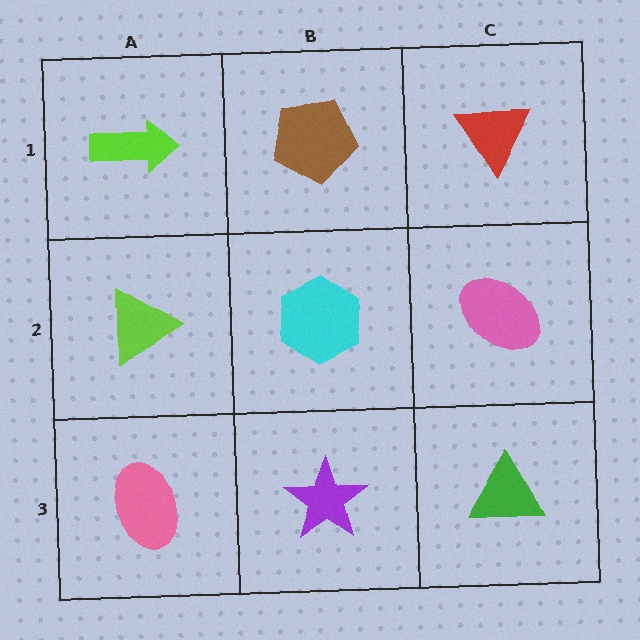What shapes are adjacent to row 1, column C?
A pink ellipse (row 2, column C), a brown pentagon (row 1, column B).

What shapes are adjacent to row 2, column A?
A lime arrow (row 1, column A), a pink ellipse (row 3, column A), a cyan hexagon (row 2, column B).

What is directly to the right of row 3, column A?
A purple star.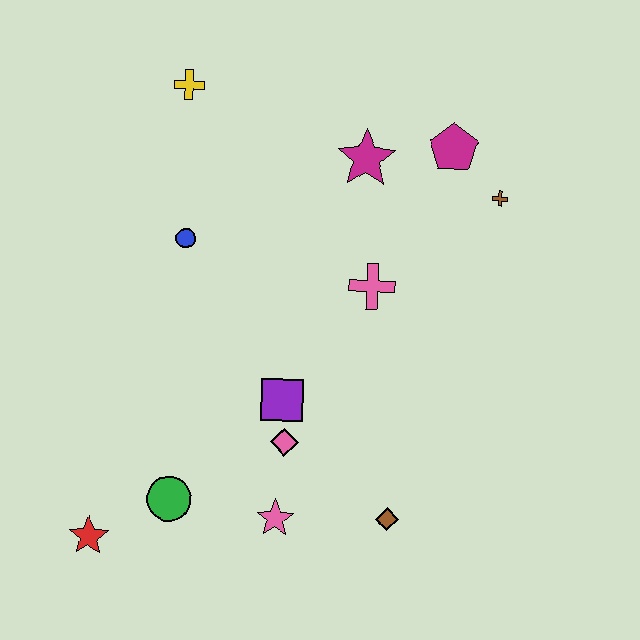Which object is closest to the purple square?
The pink diamond is closest to the purple square.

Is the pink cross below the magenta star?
Yes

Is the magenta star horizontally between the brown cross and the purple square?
Yes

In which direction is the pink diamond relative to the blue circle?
The pink diamond is below the blue circle.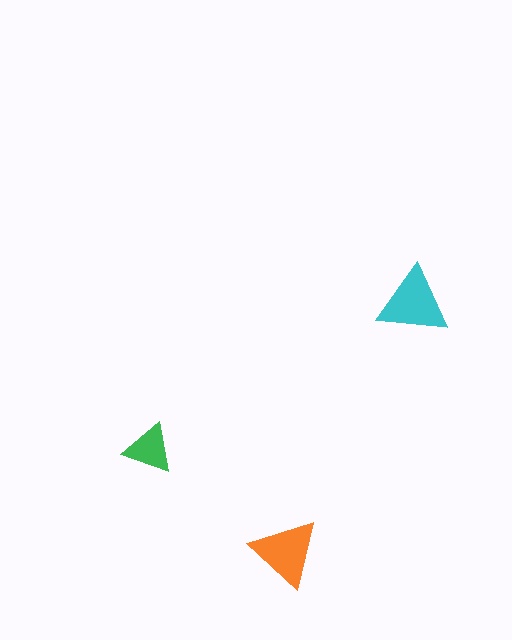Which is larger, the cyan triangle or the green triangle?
The cyan one.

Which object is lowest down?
The orange triangle is bottommost.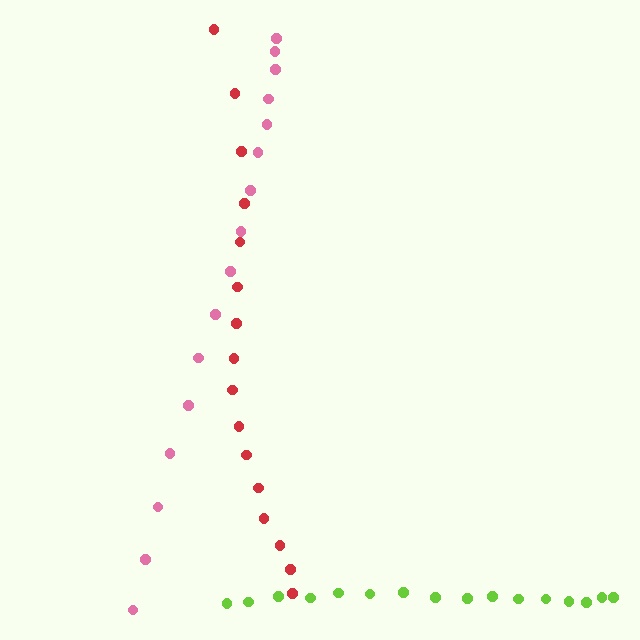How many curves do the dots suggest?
There are 3 distinct paths.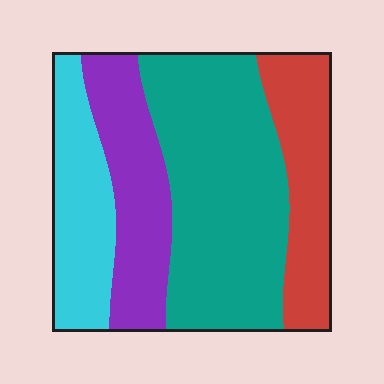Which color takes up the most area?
Teal, at roughly 40%.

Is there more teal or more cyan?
Teal.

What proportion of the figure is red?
Red covers 19% of the figure.